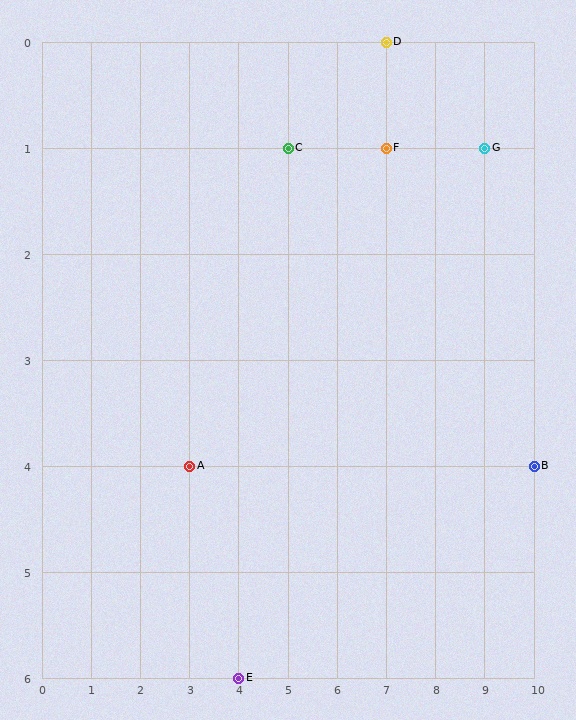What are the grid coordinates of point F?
Point F is at grid coordinates (7, 1).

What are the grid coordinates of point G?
Point G is at grid coordinates (9, 1).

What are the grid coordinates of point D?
Point D is at grid coordinates (7, 0).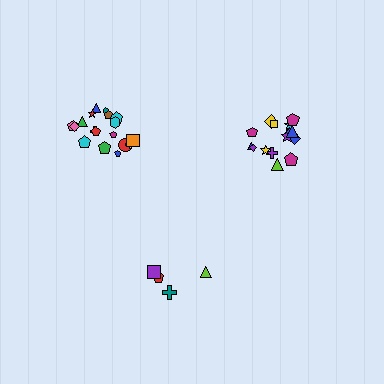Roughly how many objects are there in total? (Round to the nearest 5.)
Roughly 35 objects in total.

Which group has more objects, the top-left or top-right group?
The top-left group.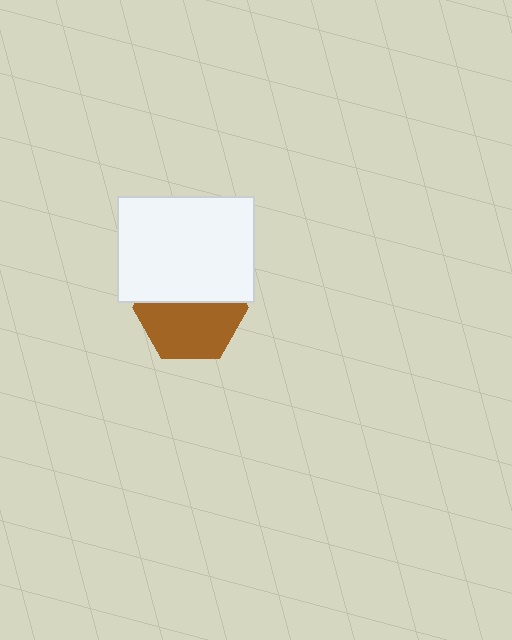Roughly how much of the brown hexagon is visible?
About half of it is visible (roughly 55%).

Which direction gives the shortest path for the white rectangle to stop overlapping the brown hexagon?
Moving up gives the shortest separation.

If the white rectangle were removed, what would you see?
You would see the complete brown hexagon.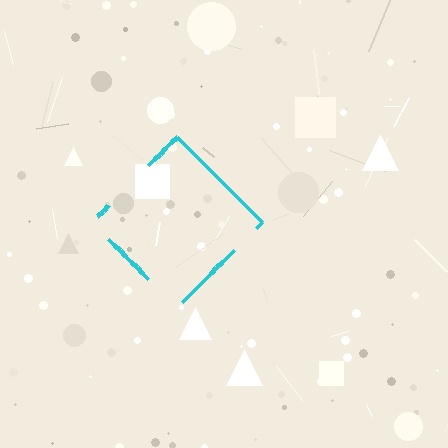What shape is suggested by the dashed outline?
The dashed outline suggests a diamond.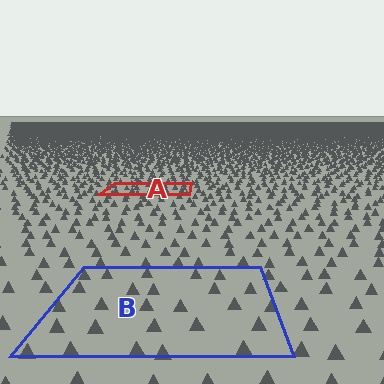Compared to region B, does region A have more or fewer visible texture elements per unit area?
Region A has more texture elements per unit area — they are packed more densely because it is farther away.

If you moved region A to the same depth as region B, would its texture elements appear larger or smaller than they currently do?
They would appear larger. At a closer depth, the same texture elements are projected at a bigger on-screen size.